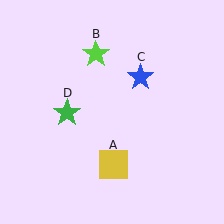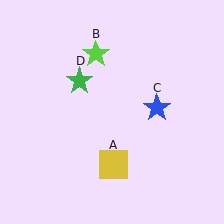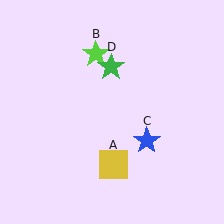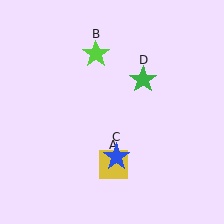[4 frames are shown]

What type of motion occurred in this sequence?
The blue star (object C), green star (object D) rotated clockwise around the center of the scene.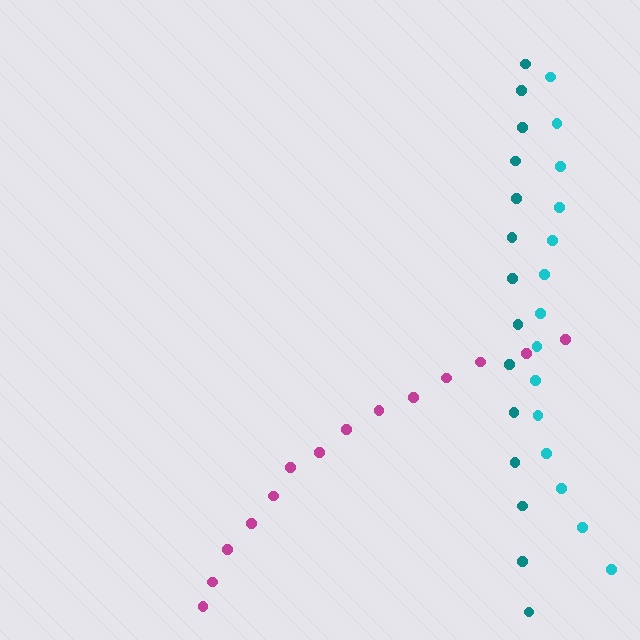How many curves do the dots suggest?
There are 3 distinct paths.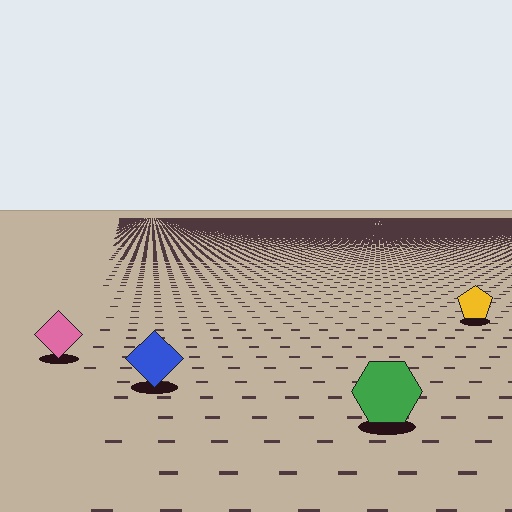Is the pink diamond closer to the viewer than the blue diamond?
No. The blue diamond is closer — you can tell from the texture gradient: the ground texture is coarser near it.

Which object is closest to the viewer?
The green hexagon is closest. The texture marks near it are larger and more spread out.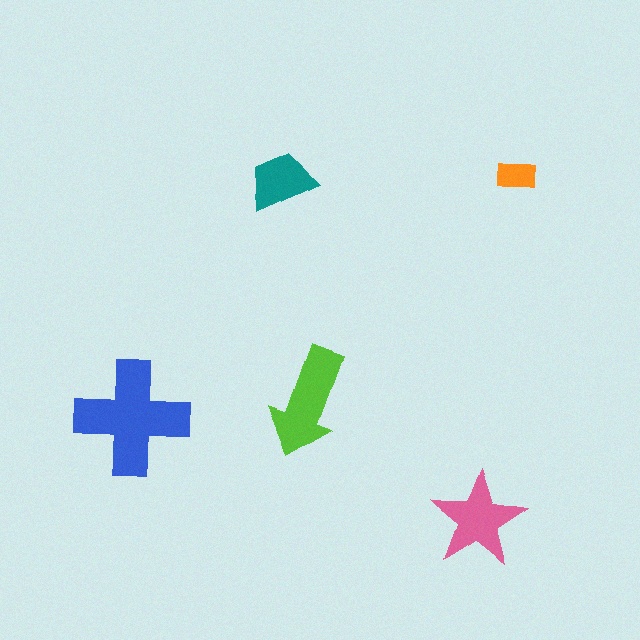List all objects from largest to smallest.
The blue cross, the lime arrow, the pink star, the teal trapezoid, the orange rectangle.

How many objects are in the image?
There are 5 objects in the image.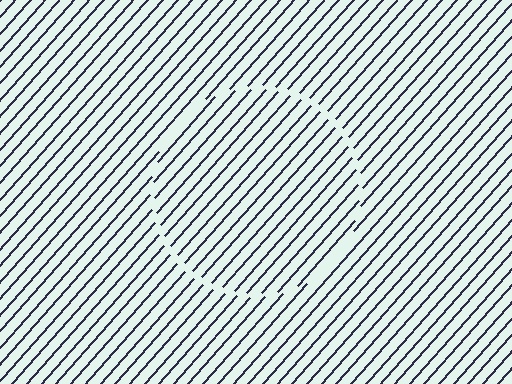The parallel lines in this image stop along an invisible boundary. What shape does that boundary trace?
An illusory circle. The interior of the shape contains the same grating, shifted by half a period — the contour is defined by the phase discontinuity where line-ends from the inner and outer gratings abut.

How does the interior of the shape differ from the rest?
The interior of the shape contains the same grating, shifted by half a period — the contour is defined by the phase discontinuity where line-ends from the inner and outer gratings abut.